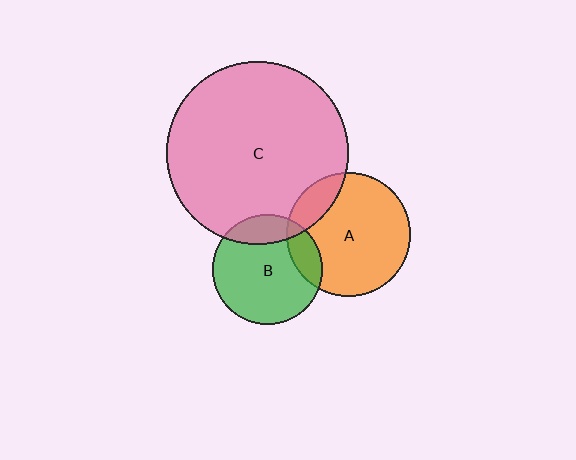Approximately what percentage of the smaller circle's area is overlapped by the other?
Approximately 15%.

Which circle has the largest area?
Circle C (pink).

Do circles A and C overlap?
Yes.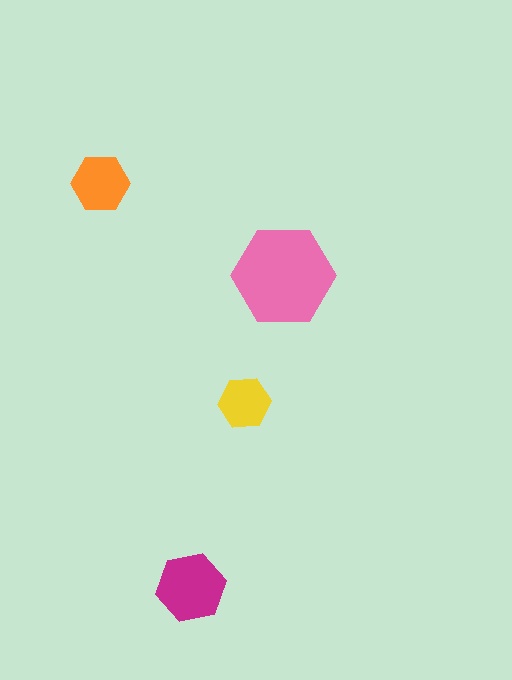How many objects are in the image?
There are 4 objects in the image.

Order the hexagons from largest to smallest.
the pink one, the magenta one, the orange one, the yellow one.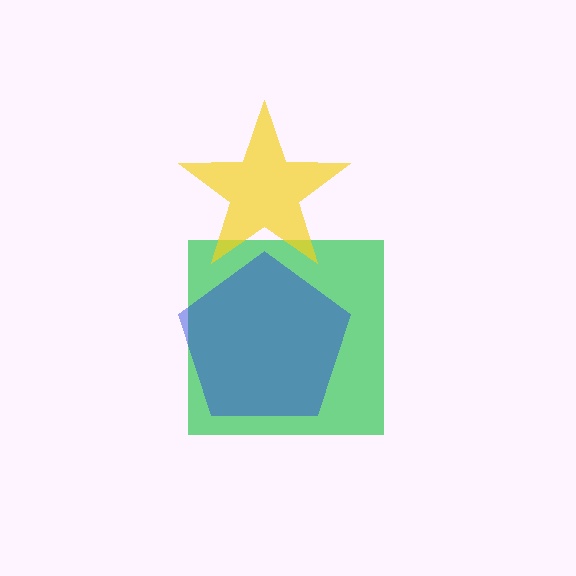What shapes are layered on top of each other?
The layered shapes are: a green square, a blue pentagon, a yellow star.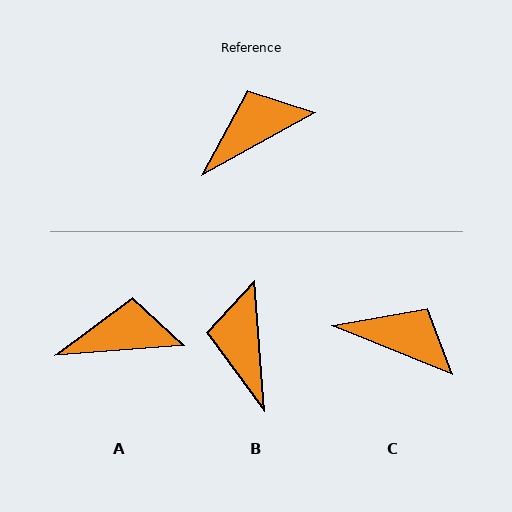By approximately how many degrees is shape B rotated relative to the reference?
Approximately 65 degrees counter-clockwise.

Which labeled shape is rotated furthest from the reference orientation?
B, about 65 degrees away.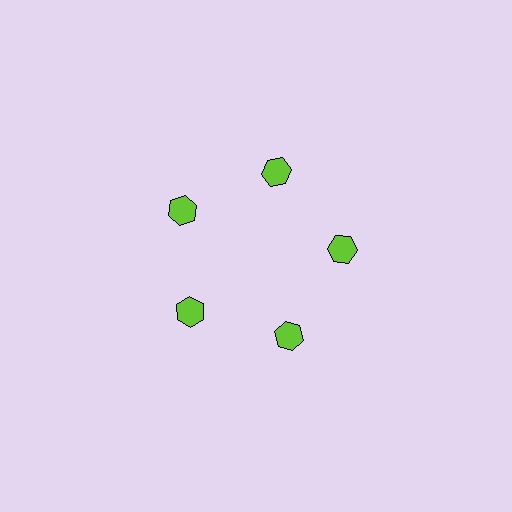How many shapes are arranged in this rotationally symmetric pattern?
There are 5 shapes, arranged in 5 groups of 1.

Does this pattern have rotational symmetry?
Yes, this pattern has 5-fold rotational symmetry. It looks the same after rotating 72 degrees around the center.